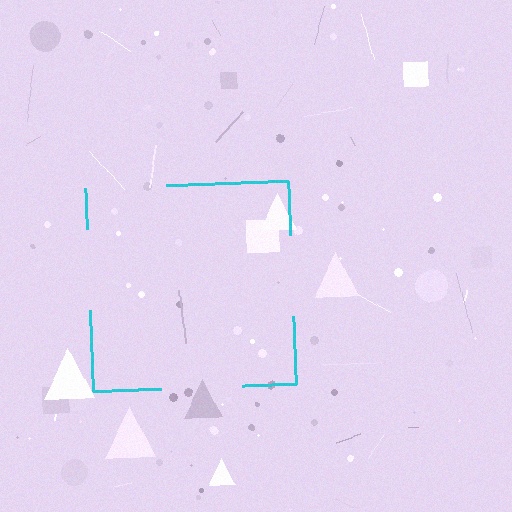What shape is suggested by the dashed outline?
The dashed outline suggests a square.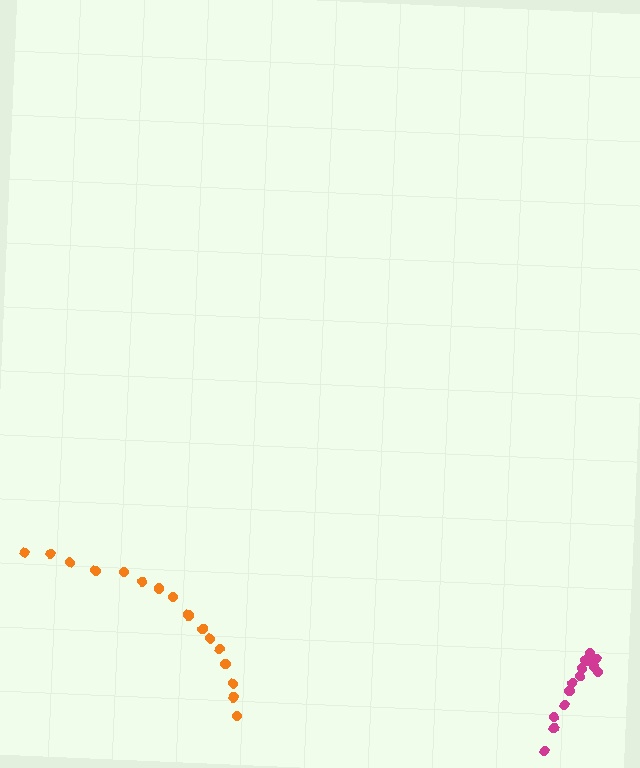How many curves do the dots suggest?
There are 2 distinct paths.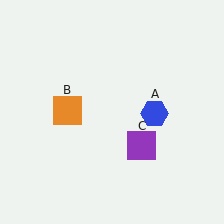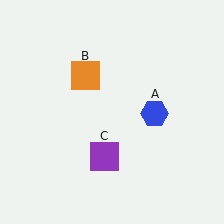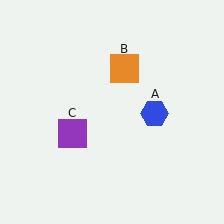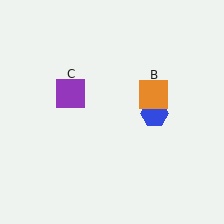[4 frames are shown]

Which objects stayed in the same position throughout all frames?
Blue hexagon (object A) remained stationary.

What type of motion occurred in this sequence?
The orange square (object B), purple square (object C) rotated clockwise around the center of the scene.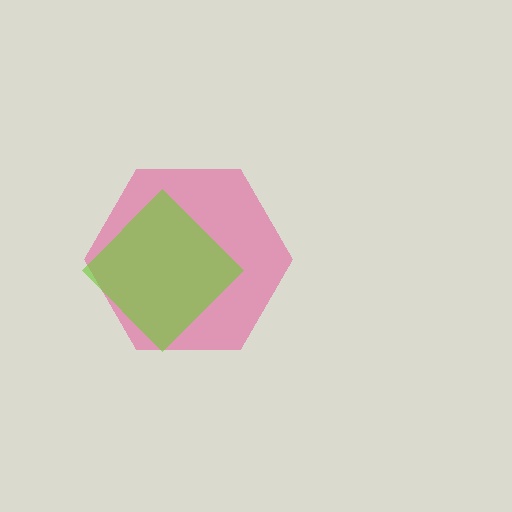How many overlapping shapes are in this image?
There are 2 overlapping shapes in the image.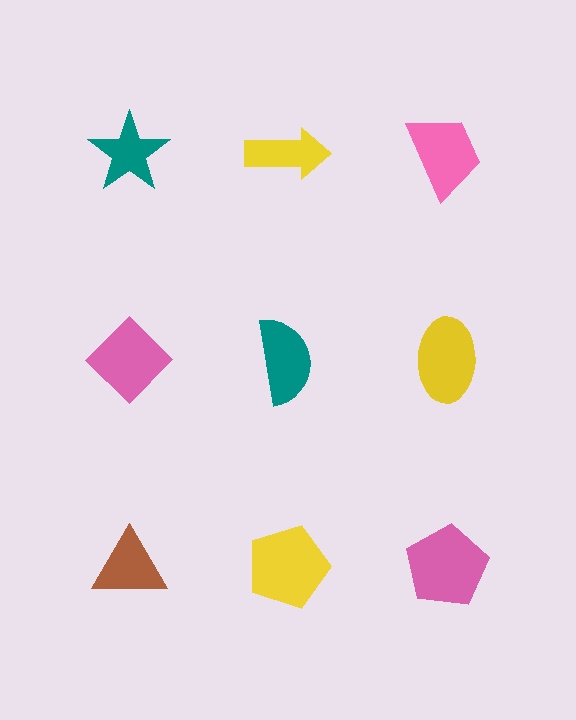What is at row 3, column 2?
A yellow pentagon.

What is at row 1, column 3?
A pink trapezoid.